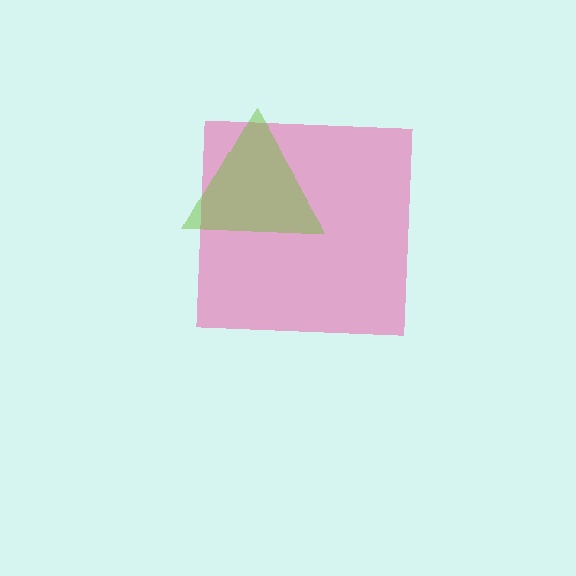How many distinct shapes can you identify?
There are 2 distinct shapes: a pink square, a lime triangle.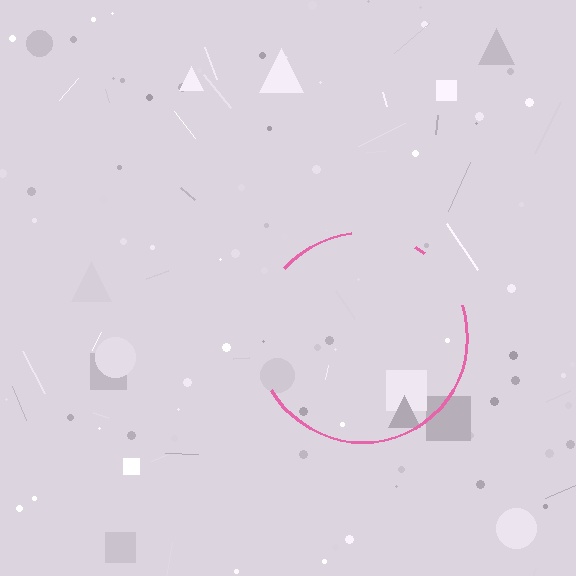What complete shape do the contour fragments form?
The contour fragments form a circle.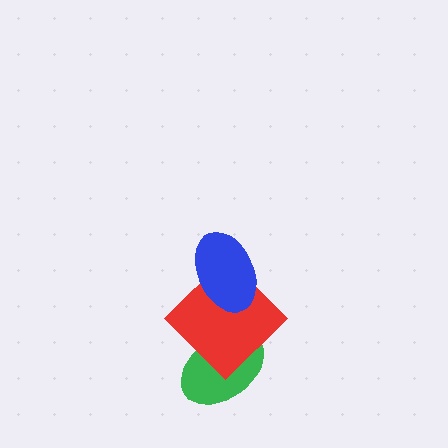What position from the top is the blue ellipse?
The blue ellipse is 1st from the top.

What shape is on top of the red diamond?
The blue ellipse is on top of the red diamond.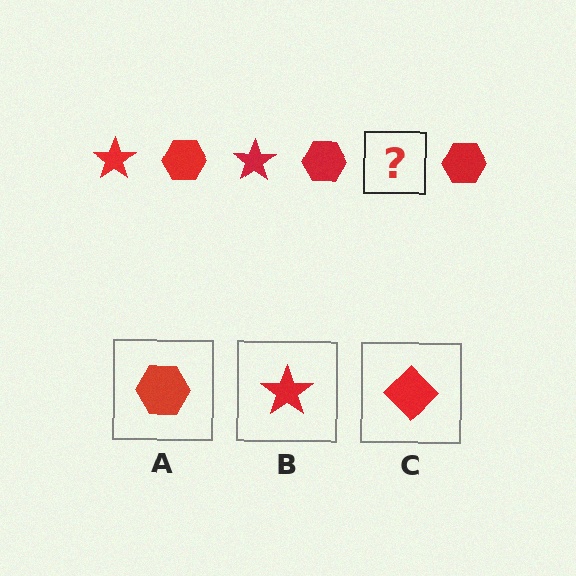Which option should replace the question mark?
Option B.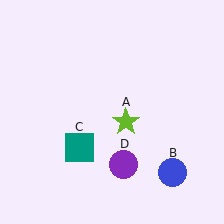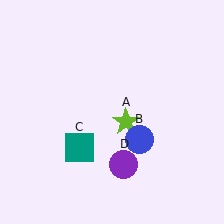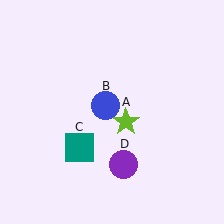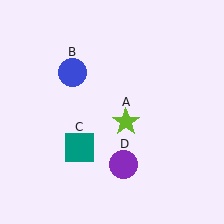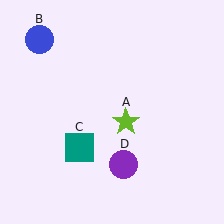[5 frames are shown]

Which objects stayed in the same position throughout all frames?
Lime star (object A) and teal square (object C) and purple circle (object D) remained stationary.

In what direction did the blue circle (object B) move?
The blue circle (object B) moved up and to the left.